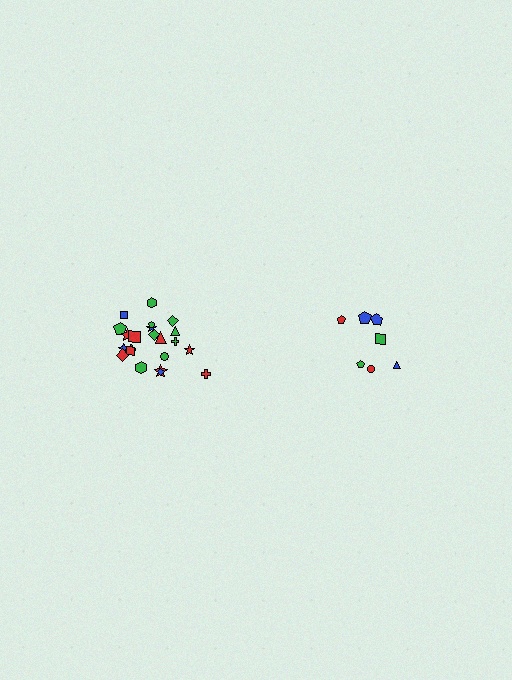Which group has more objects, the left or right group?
The left group.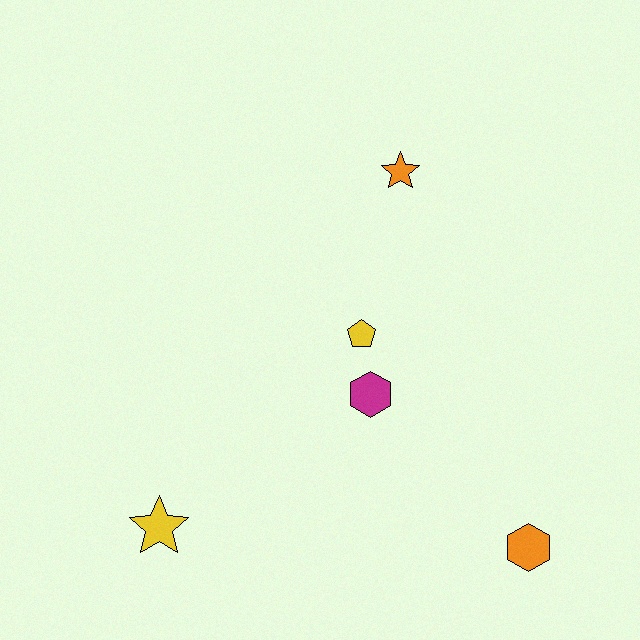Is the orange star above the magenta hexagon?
Yes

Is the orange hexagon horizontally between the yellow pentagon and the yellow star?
No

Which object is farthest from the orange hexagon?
The orange star is farthest from the orange hexagon.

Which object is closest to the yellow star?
The magenta hexagon is closest to the yellow star.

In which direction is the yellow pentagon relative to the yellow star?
The yellow pentagon is to the right of the yellow star.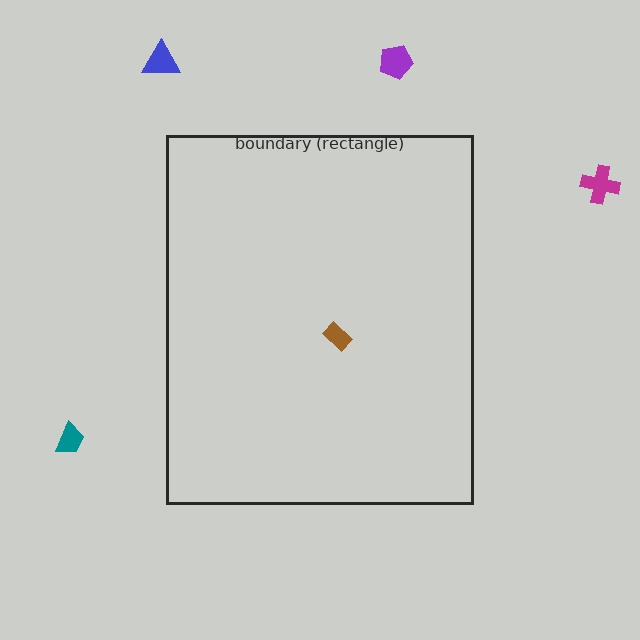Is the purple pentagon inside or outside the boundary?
Outside.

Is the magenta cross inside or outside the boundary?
Outside.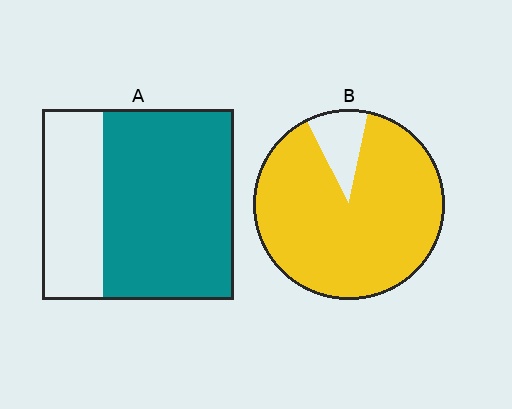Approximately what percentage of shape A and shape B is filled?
A is approximately 70% and B is approximately 90%.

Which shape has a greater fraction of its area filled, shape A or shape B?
Shape B.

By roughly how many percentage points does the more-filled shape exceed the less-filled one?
By roughly 20 percentage points (B over A).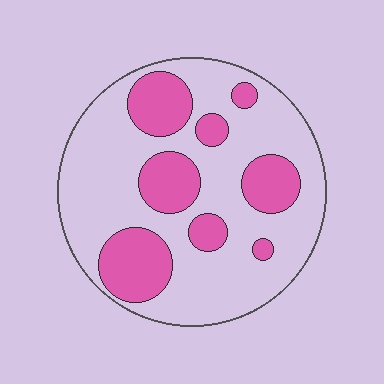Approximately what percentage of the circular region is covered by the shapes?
Approximately 30%.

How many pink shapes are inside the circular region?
8.